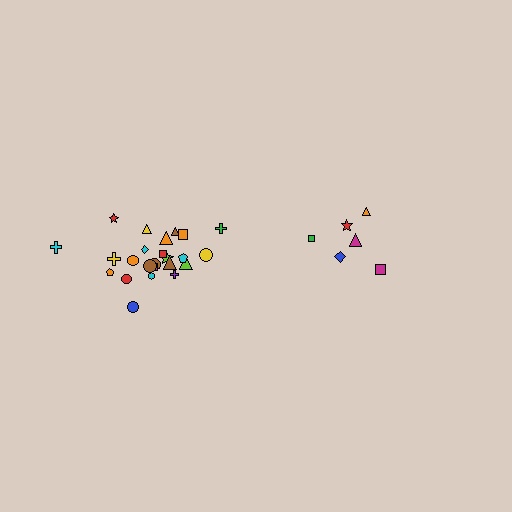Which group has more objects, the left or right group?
The left group.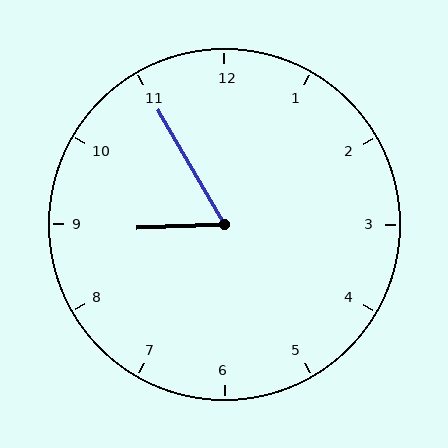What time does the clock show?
8:55.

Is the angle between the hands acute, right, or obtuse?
It is acute.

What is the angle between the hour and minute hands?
Approximately 62 degrees.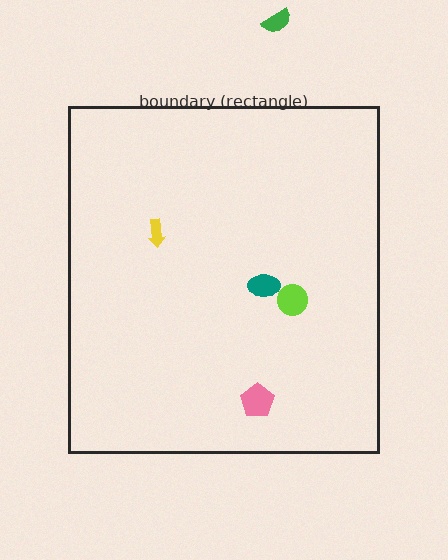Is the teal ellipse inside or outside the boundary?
Inside.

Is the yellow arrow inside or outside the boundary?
Inside.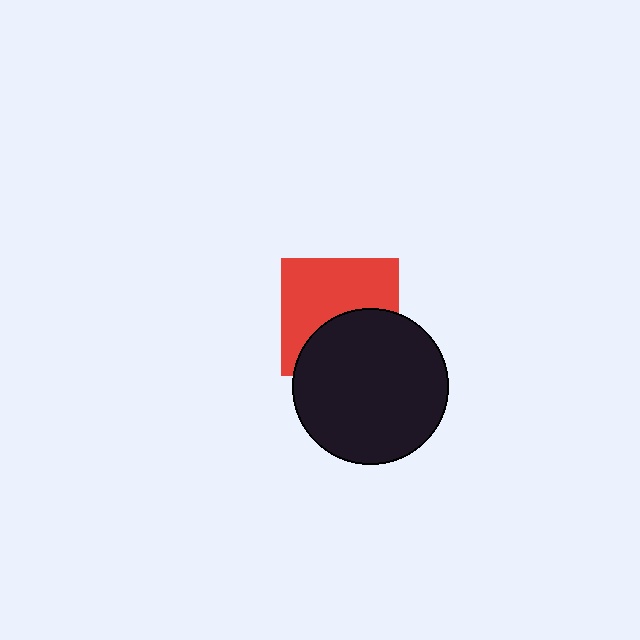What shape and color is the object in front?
The object in front is a black circle.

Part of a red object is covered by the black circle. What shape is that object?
It is a square.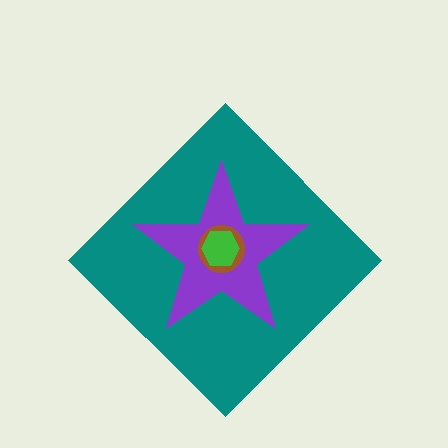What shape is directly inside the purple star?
The brown circle.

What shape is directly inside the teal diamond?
The purple star.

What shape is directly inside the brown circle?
The green hexagon.